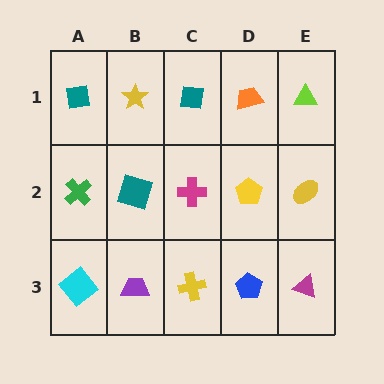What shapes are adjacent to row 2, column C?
A teal square (row 1, column C), a yellow cross (row 3, column C), a teal square (row 2, column B), a yellow pentagon (row 2, column D).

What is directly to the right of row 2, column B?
A magenta cross.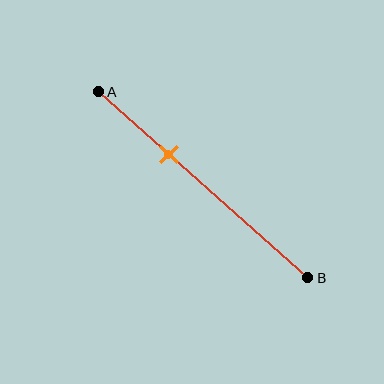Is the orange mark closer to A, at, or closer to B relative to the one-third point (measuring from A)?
The orange mark is approximately at the one-third point of segment AB.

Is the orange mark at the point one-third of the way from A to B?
Yes, the mark is approximately at the one-third point.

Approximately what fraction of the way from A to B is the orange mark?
The orange mark is approximately 35% of the way from A to B.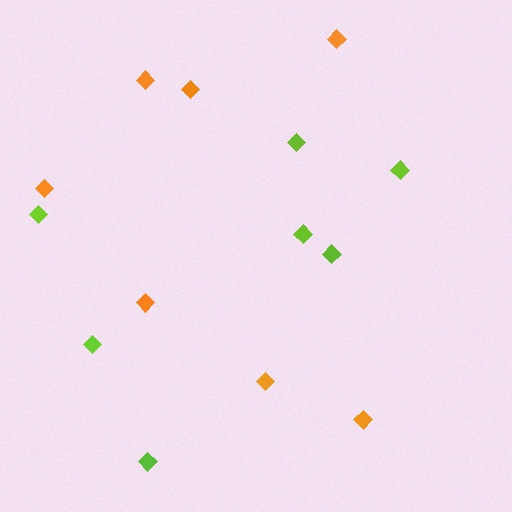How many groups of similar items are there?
There are 2 groups: one group of orange diamonds (7) and one group of lime diamonds (7).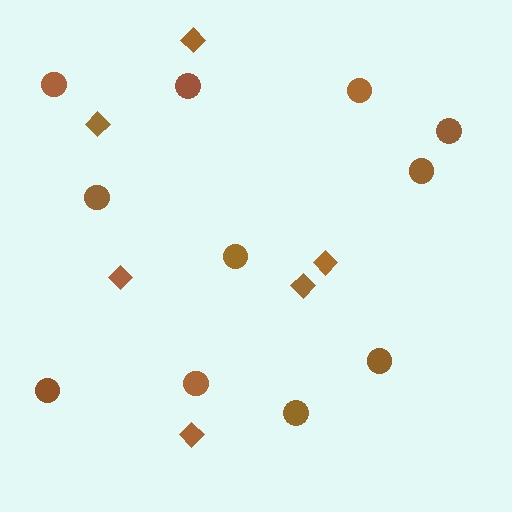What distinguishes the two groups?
There are 2 groups: one group of circles (11) and one group of diamonds (6).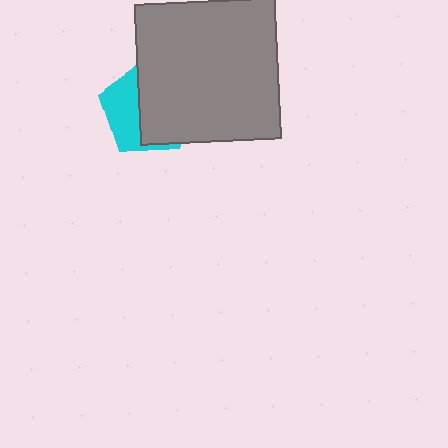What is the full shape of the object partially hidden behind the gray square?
The partially hidden object is a cyan pentagon.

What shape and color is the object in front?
The object in front is a gray square.